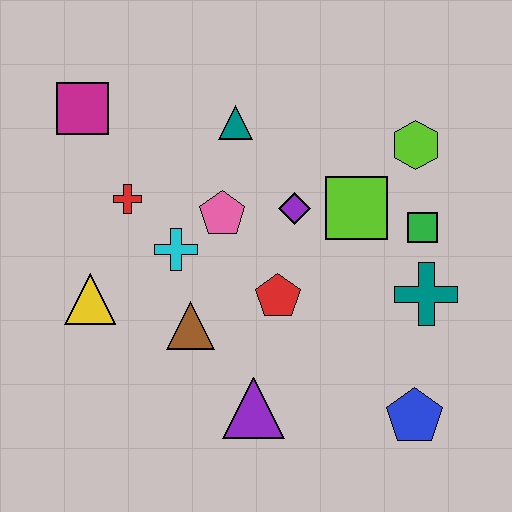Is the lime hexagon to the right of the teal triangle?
Yes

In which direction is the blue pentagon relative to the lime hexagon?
The blue pentagon is below the lime hexagon.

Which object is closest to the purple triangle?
The brown triangle is closest to the purple triangle.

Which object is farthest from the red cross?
The blue pentagon is farthest from the red cross.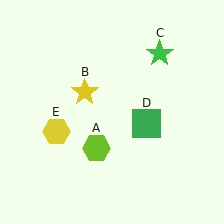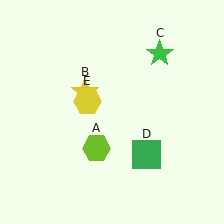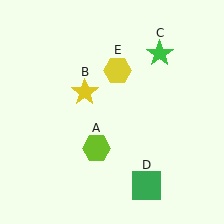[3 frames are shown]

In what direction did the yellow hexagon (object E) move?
The yellow hexagon (object E) moved up and to the right.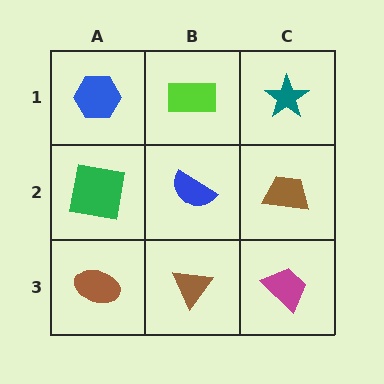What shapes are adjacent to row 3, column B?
A blue semicircle (row 2, column B), a brown ellipse (row 3, column A), a magenta trapezoid (row 3, column C).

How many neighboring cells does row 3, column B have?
3.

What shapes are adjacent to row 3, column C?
A brown trapezoid (row 2, column C), a brown triangle (row 3, column B).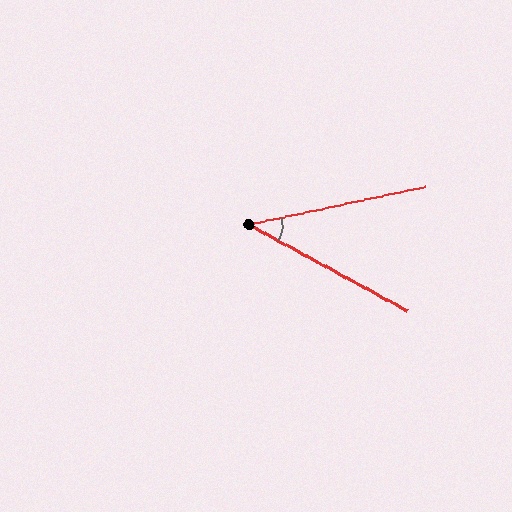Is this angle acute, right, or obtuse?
It is acute.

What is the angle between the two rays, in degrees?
Approximately 41 degrees.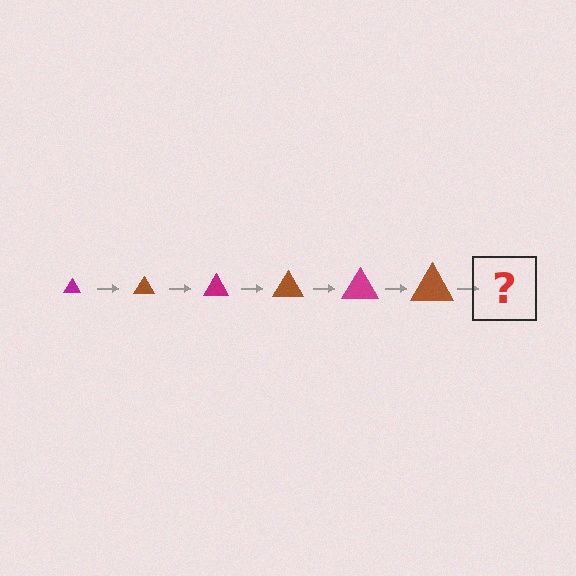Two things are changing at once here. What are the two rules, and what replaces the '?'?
The two rules are that the triangle grows larger each step and the color cycles through magenta and brown. The '?' should be a magenta triangle, larger than the previous one.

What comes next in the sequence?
The next element should be a magenta triangle, larger than the previous one.